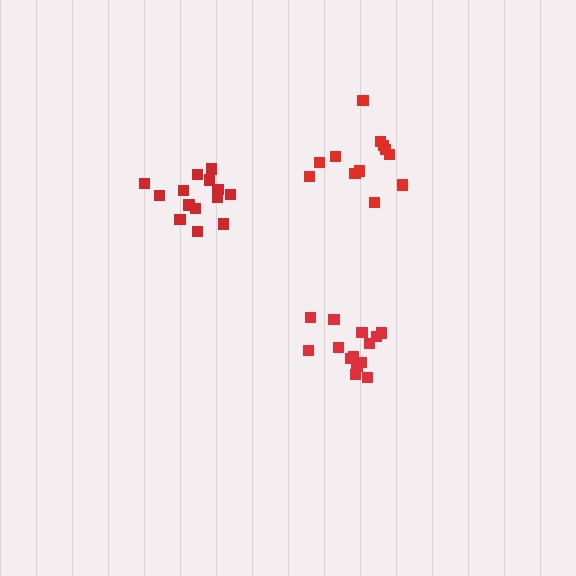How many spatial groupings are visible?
There are 3 spatial groupings.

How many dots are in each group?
Group 1: 14 dots, Group 2: 14 dots, Group 3: 13 dots (41 total).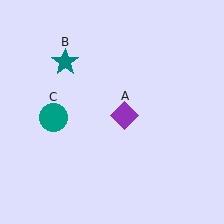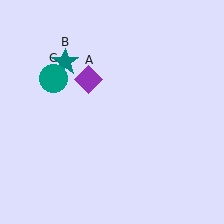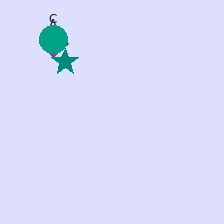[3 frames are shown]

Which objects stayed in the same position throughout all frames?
Teal star (object B) remained stationary.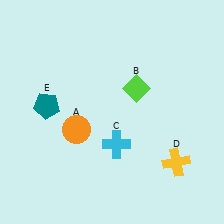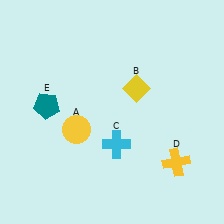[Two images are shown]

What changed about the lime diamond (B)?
In Image 1, B is lime. In Image 2, it changed to yellow.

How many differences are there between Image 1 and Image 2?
There are 2 differences between the two images.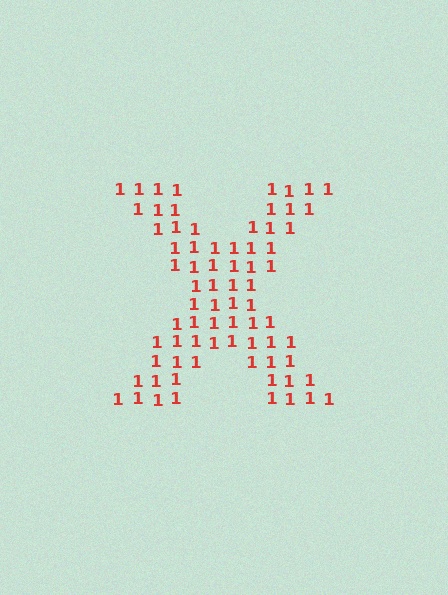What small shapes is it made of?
It is made of small digit 1's.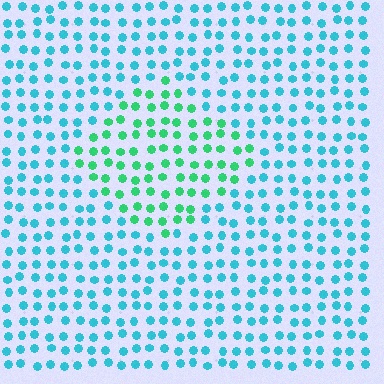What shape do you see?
I see a diamond.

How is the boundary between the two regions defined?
The boundary is defined purely by a slight shift in hue (about 42 degrees). Spacing, size, and orientation are identical on both sides.